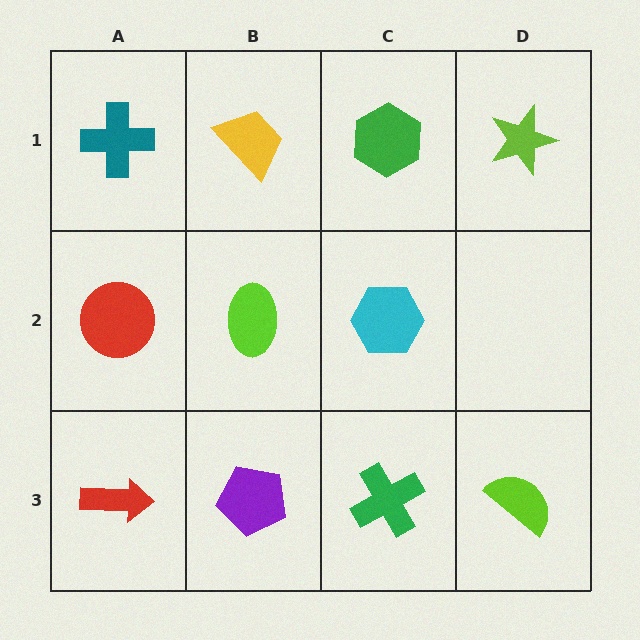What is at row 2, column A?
A red circle.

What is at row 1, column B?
A yellow trapezoid.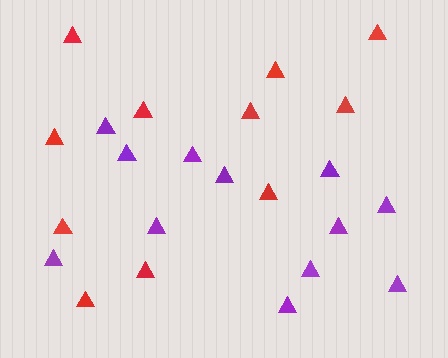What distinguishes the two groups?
There are 2 groups: one group of red triangles (11) and one group of purple triangles (12).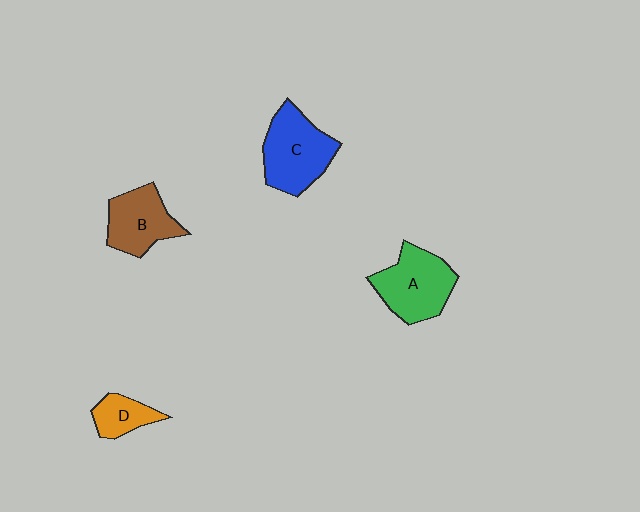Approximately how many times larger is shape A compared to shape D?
Approximately 2.1 times.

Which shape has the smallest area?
Shape D (orange).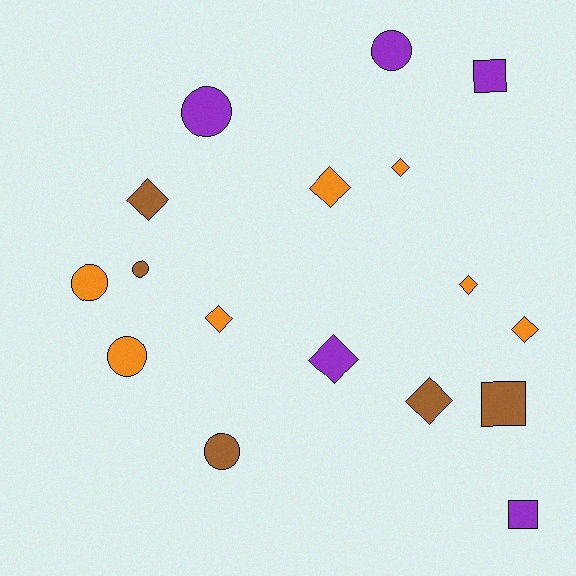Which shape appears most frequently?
Diamond, with 8 objects.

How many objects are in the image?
There are 17 objects.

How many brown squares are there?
There is 1 brown square.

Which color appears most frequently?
Orange, with 7 objects.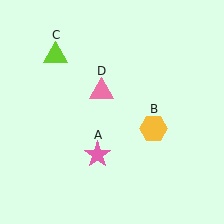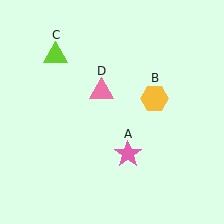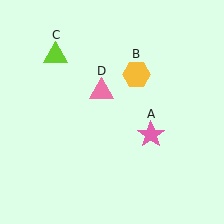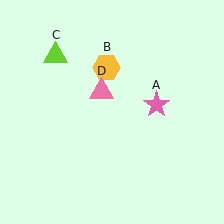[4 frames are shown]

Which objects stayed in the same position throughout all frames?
Lime triangle (object C) and pink triangle (object D) remained stationary.